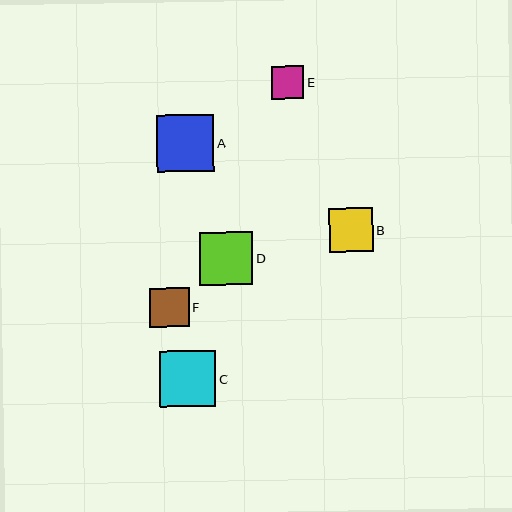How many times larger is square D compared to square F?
Square D is approximately 1.4 times the size of square F.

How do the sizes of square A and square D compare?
Square A and square D are approximately the same size.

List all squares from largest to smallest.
From largest to smallest: A, C, D, B, F, E.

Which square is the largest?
Square A is the largest with a size of approximately 57 pixels.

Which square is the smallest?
Square E is the smallest with a size of approximately 33 pixels.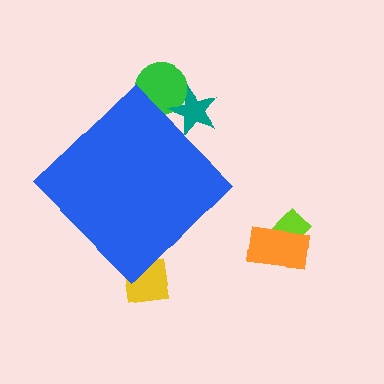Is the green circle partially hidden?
Yes, the green circle is partially hidden behind the blue diamond.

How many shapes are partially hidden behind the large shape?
3 shapes are partially hidden.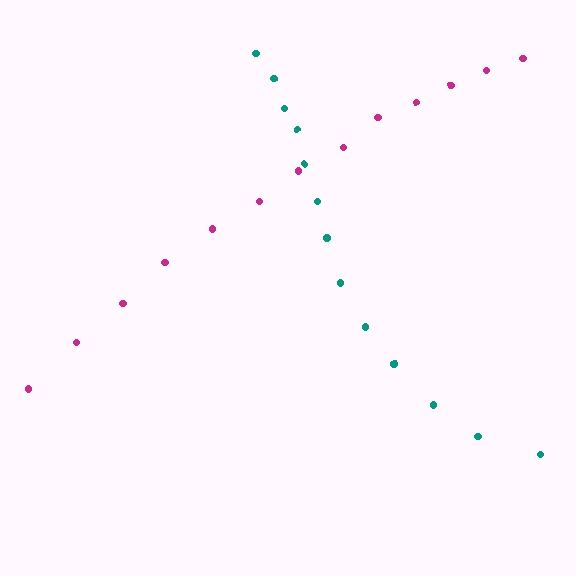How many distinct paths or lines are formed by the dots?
There are 2 distinct paths.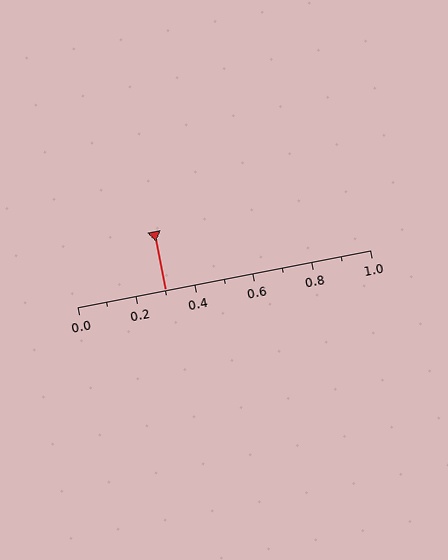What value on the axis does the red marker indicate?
The marker indicates approximately 0.3.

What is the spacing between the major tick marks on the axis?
The major ticks are spaced 0.2 apart.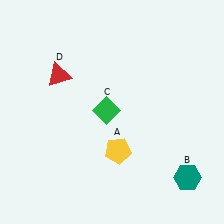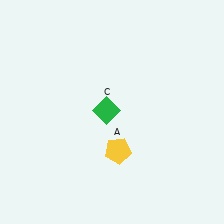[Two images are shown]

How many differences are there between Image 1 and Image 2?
There are 2 differences between the two images.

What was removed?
The teal hexagon (B), the red triangle (D) were removed in Image 2.